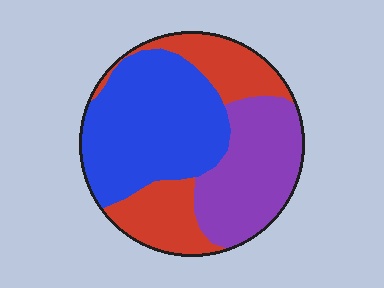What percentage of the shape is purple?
Purple covers 29% of the shape.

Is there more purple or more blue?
Blue.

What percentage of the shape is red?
Red covers roughly 30% of the shape.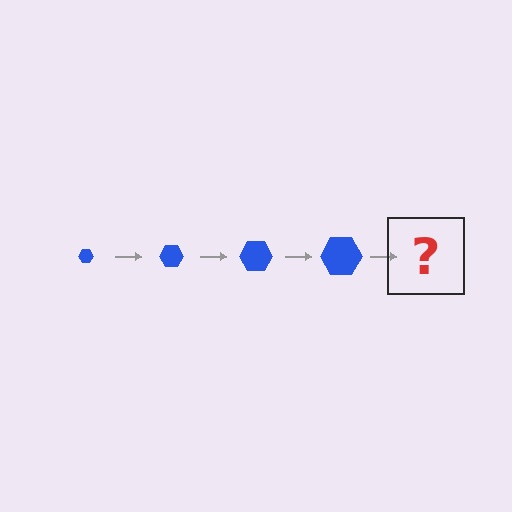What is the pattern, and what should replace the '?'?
The pattern is that the hexagon gets progressively larger each step. The '?' should be a blue hexagon, larger than the previous one.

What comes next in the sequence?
The next element should be a blue hexagon, larger than the previous one.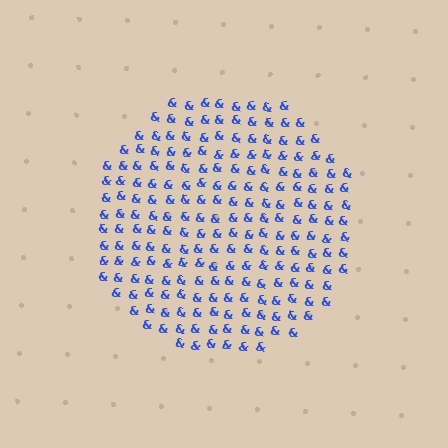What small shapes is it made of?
It is made of small ampersands.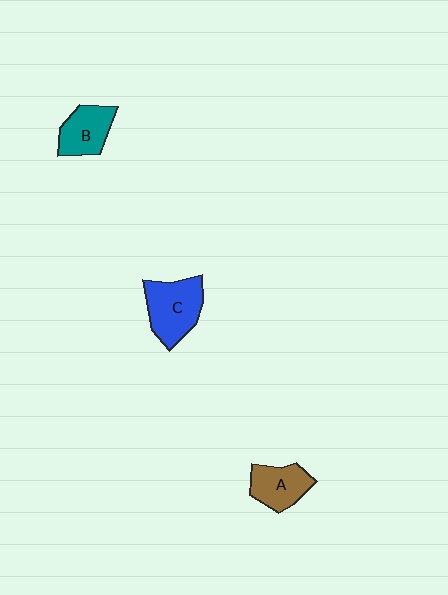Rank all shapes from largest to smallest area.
From largest to smallest: C (blue), B (teal), A (brown).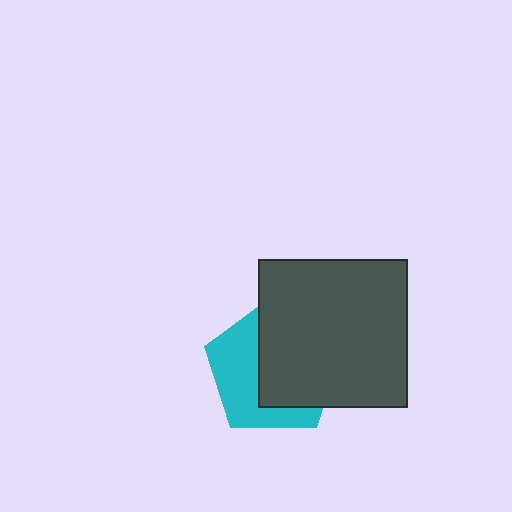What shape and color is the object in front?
The object in front is a dark gray square.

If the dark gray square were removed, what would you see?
You would see the complete cyan pentagon.